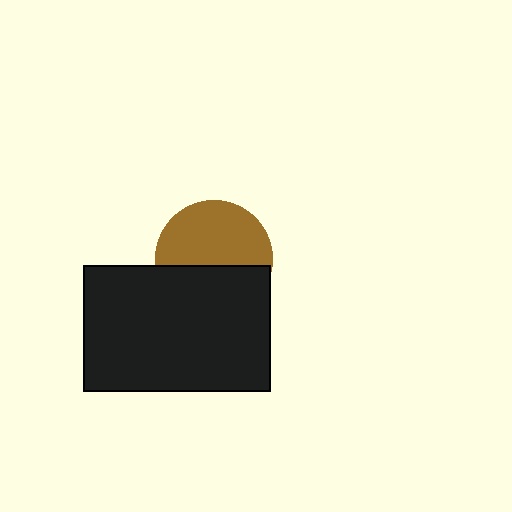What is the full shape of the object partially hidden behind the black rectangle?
The partially hidden object is a brown circle.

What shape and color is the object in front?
The object in front is a black rectangle.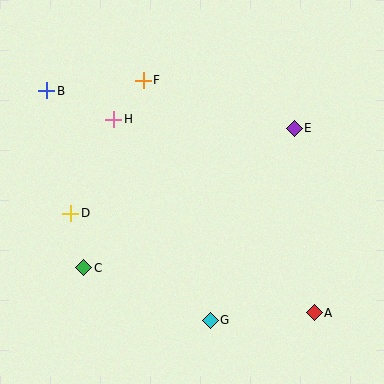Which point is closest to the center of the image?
Point H at (114, 119) is closest to the center.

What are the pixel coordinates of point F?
Point F is at (143, 80).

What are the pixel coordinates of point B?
Point B is at (47, 91).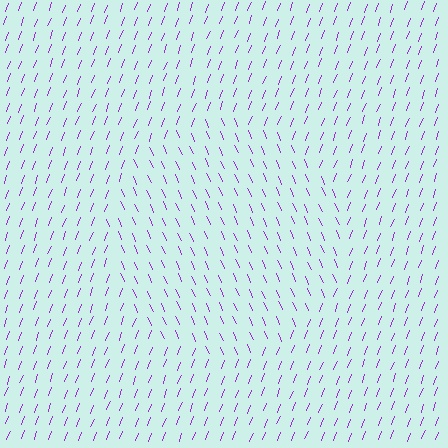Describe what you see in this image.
The image is filled with small purple line segments. A circle region in the image has lines oriented differently from the surrounding lines, creating a visible texture boundary.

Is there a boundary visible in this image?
Yes, there is a texture boundary formed by a change in line orientation.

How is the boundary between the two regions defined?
The boundary is defined purely by a change in line orientation (approximately 45 degrees difference). All lines are the same color and thickness.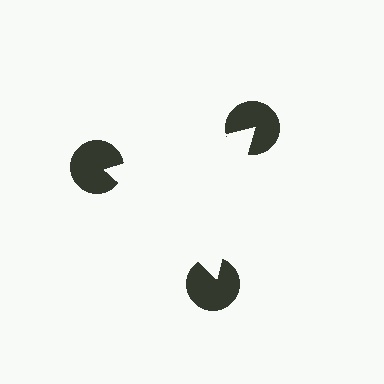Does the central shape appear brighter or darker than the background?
It typically appears slightly brighter than the background, even though no actual brightness change is drawn.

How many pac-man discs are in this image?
There are 3 — one at each vertex of the illusory triangle.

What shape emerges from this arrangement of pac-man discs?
An illusory triangle — its edges are inferred from the aligned wedge cuts in the pac-man discs, not physically drawn.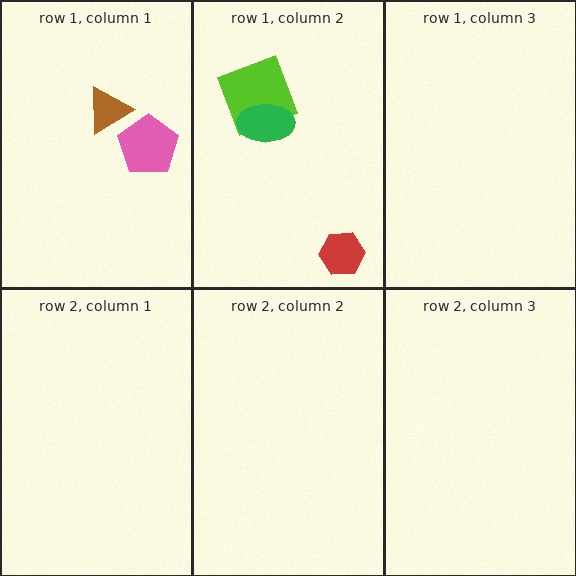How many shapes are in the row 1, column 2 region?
3.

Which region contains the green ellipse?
The row 1, column 2 region.